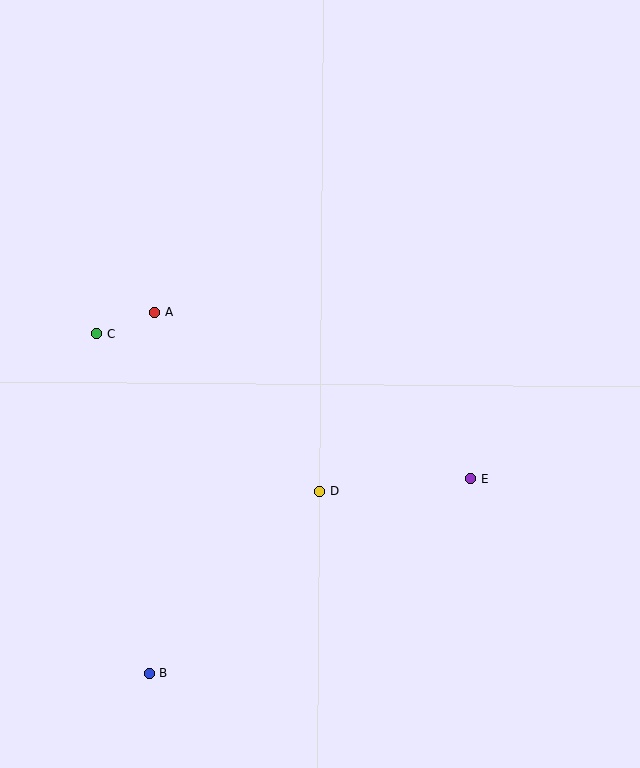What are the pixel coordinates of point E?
Point E is at (471, 479).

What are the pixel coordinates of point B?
Point B is at (149, 673).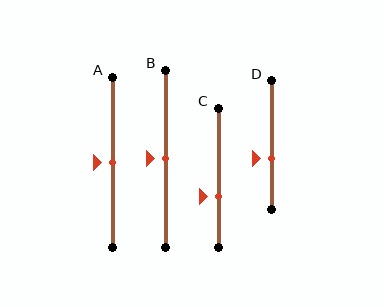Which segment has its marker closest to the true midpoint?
Segment A has its marker closest to the true midpoint.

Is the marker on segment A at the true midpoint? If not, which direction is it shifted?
Yes, the marker on segment A is at the true midpoint.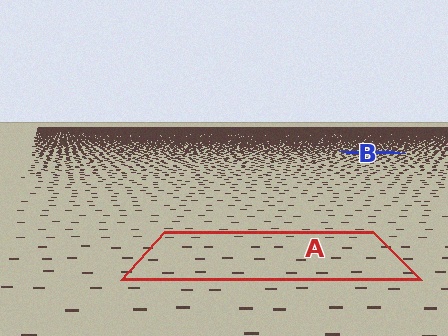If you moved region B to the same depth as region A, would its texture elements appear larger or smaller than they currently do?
They would appear larger. At a closer depth, the same texture elements are projected at a bigger on-screen size.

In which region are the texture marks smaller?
The texture marks are smaller in region B, because it is farther away.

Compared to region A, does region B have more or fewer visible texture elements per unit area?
Region B has more texture elements per unit area — they are packed more densely because it is farther away.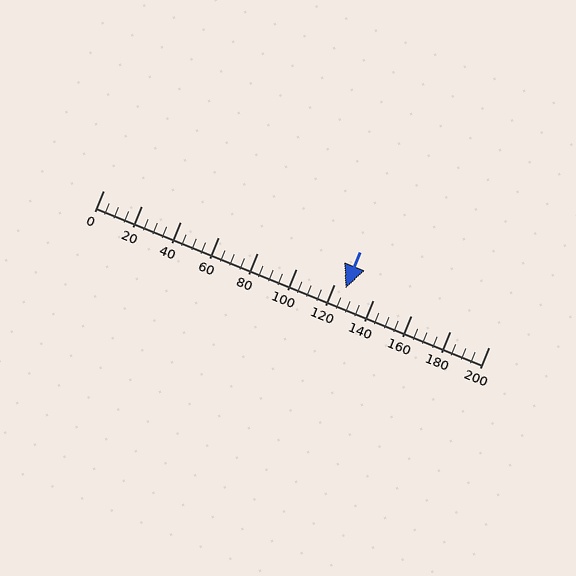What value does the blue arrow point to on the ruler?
The blue arrow points to approximately 126.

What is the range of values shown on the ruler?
The ruler shows values from 0 to 200.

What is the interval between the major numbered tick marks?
The major tick marks are spaced 20 units apart.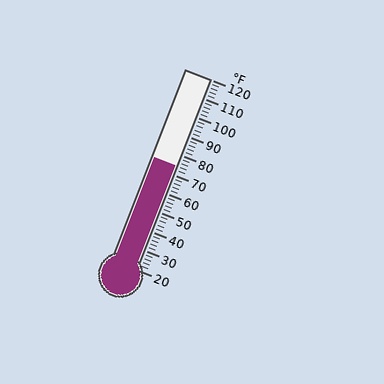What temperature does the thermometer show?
The thermometer shows approximately 74°F.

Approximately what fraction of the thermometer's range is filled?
The thermometer is filled to approximately 55% of its range.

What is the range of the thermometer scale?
The thermometer scale ranges from 20°F to 120°F.